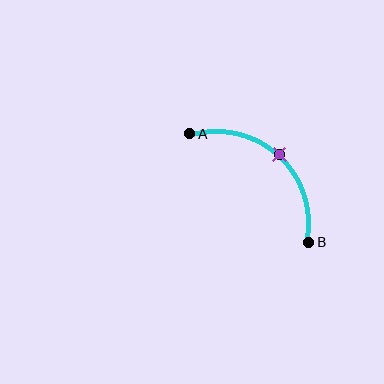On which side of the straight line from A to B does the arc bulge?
The arc bulges above and to the right of the straight line connecting A and B.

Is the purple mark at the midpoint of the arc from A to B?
Yes. The purple mark lies on the arc at equal arc-length from both A and B — it is the arc midpoint.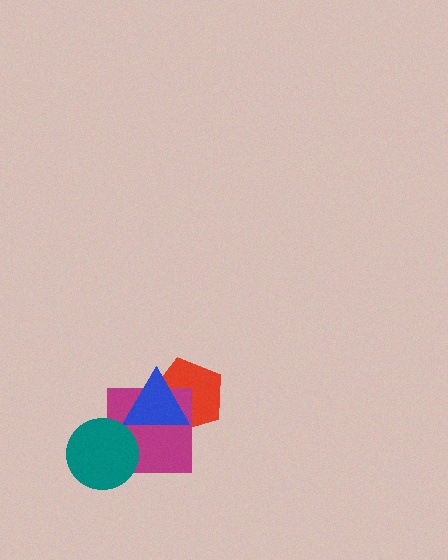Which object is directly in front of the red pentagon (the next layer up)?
The magenta square is directly in front of the red pentagon.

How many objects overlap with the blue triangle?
2 objects overlap with the blue triangle.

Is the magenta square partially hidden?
Yes, it is partially covered by another shape.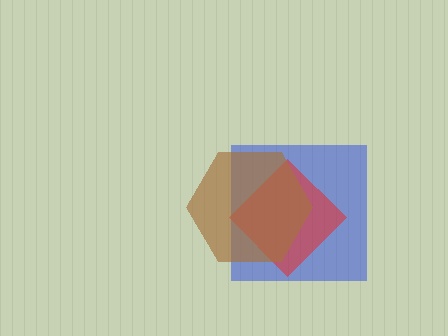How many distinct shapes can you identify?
There are 3 distinct shapes: a blue square, a red diamond, a brown hexagon.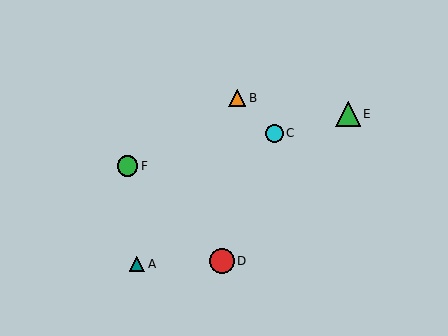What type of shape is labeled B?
Shape B is an orange triangle.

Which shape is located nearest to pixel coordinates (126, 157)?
The green circle (labeled F) at (128, 166) is nearest to that location.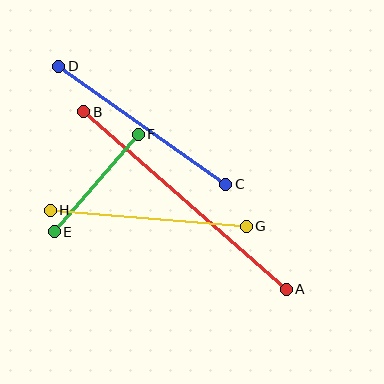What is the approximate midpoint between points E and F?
The midpoint is at approximately (96, 183) pixels.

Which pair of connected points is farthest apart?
Points A and B are farthest apart.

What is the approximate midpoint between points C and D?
The midpoint is at approximately (142, 125) pixels.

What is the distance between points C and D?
The distance is approximately 204 pixels.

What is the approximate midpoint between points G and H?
The midpoint is at approximately (148, 218) pixels.